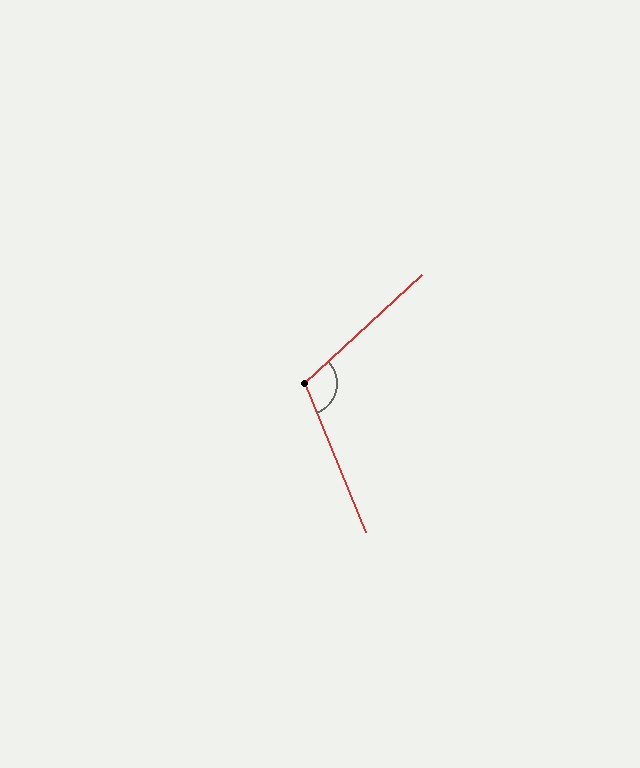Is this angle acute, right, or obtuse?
It is obtuse.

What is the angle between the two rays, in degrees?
Approximately 111 degrees.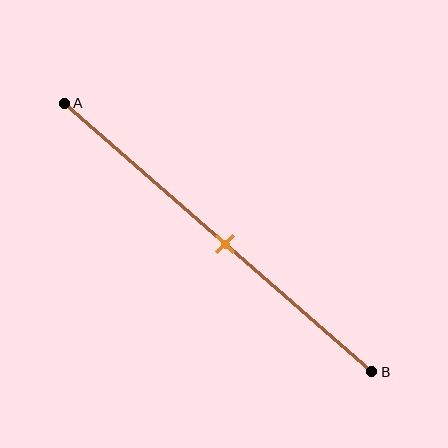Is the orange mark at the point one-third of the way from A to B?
No, the mark is at about 50% from A, not at the 33% one-third point.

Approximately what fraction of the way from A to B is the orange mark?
The orange mark is approximately 50% of the way from A to B.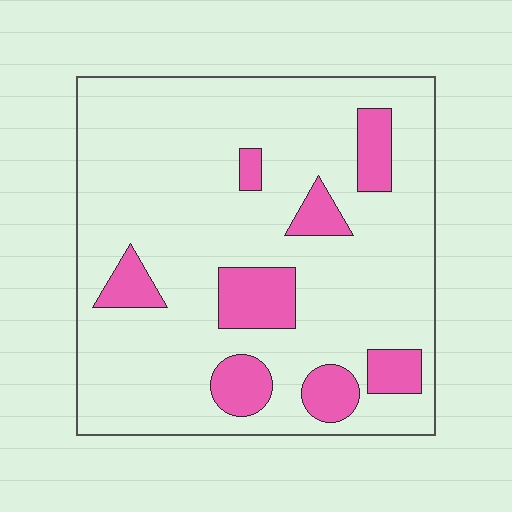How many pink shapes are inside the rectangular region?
8.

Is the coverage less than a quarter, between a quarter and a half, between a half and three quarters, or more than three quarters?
Less than a quarter.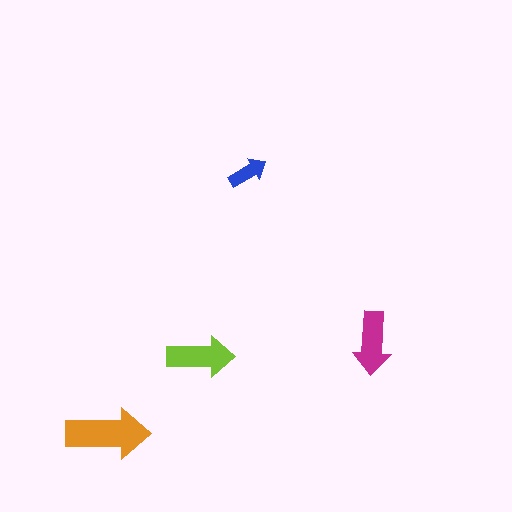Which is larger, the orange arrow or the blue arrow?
The orange one.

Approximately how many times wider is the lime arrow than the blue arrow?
About 1.5 times wider.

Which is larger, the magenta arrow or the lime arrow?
The lime one.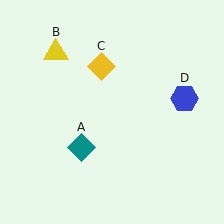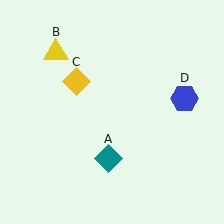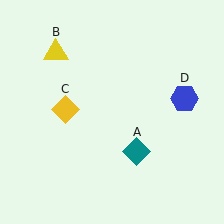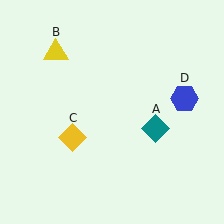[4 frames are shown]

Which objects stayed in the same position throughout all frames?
Yellow triangle (object B) and blue hexagon (object D) remained stationary.